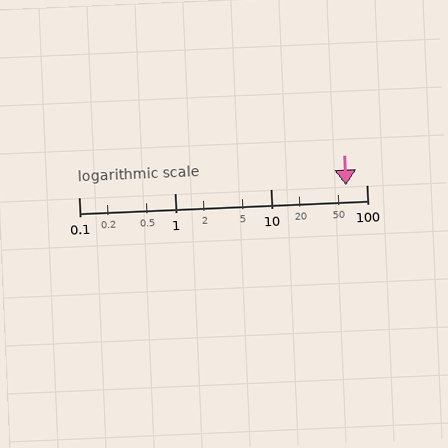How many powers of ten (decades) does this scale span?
The scale spans 3 decades, from 0.1 to 100.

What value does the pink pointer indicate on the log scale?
The pointer indicates approximately 61.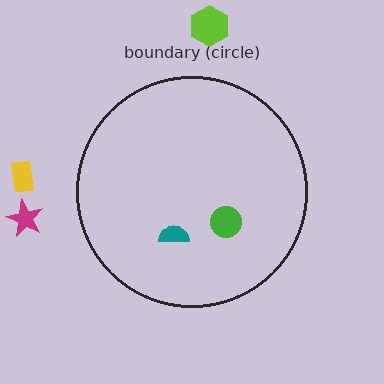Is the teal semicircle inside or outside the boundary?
Inside.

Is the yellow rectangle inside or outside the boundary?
Outside.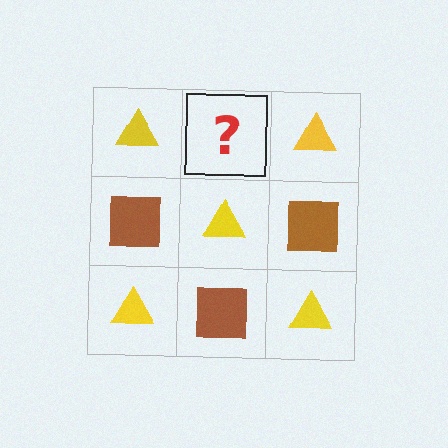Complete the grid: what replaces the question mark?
The question mark should be replaced with a brown square.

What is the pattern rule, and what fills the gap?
The rule is that it alternates yellow triangle and brown square in a checkerboard pattern. The gap should be filled with a brown square.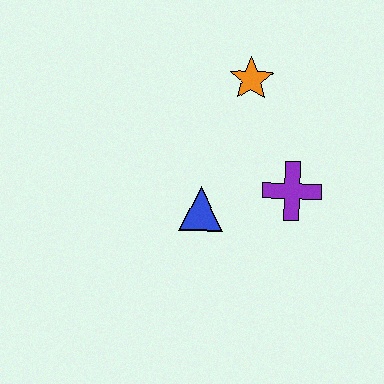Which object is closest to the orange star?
The purple cross is closest to the orange star.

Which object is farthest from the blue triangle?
The orange star is farthest from the blue triangle.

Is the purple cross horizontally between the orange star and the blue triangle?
No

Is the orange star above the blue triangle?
Yes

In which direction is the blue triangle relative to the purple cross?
The blue triangle is to the left of the purple cross.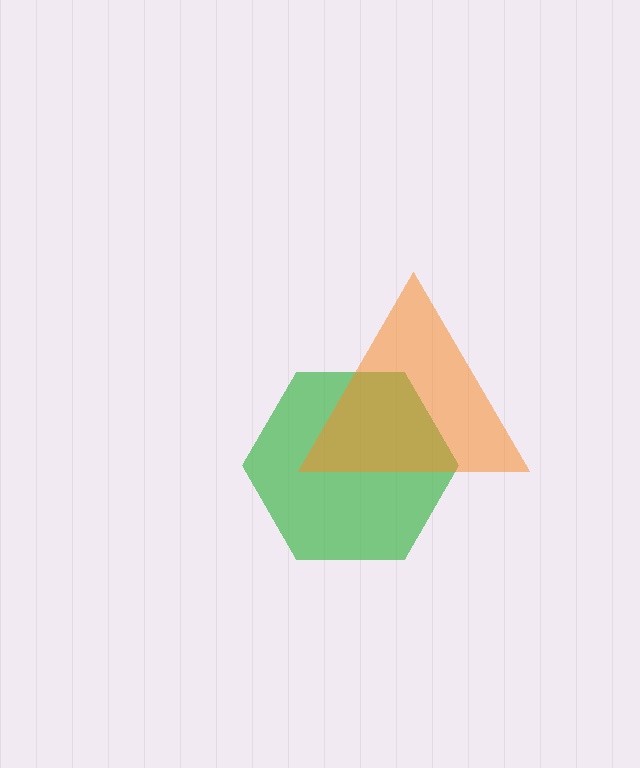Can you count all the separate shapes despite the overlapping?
Yes, there are 2 separate shapes.